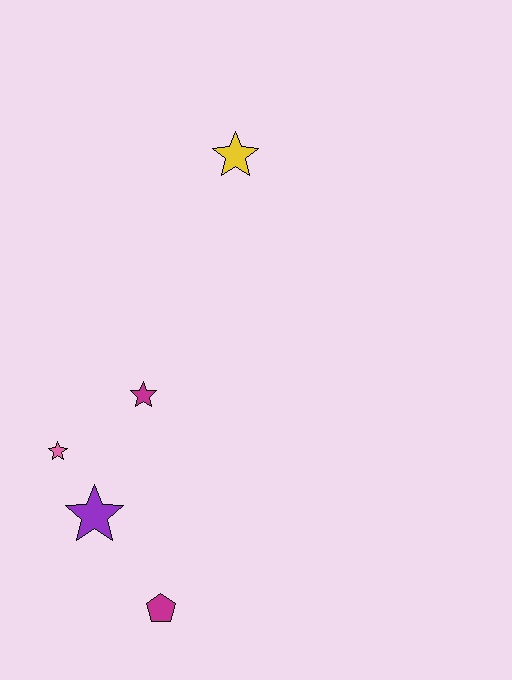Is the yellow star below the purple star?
No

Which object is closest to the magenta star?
The pink star is closest to the magenta star.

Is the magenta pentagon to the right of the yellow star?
No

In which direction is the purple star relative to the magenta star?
The purple star is below the magenta star.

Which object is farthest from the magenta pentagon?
The yellow star is farthest from the magenta pentagon.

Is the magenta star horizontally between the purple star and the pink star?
No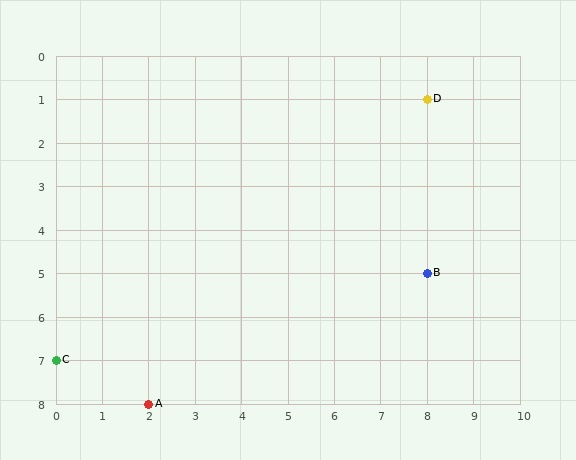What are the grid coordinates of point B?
Point B is at grid coordinates (8, 5).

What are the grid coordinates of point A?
Point A is at grid coordinates (2, 8).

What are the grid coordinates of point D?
Point D is at grid coordinates (8, 1).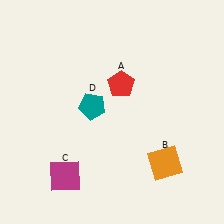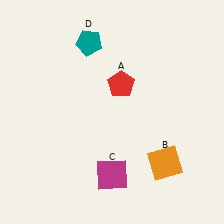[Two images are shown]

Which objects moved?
The objects that moved are: the magenta square (C), the teal pentagon (D).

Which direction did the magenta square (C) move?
The magenta square (C) moved right.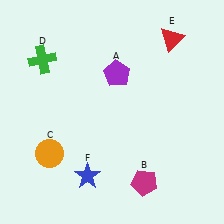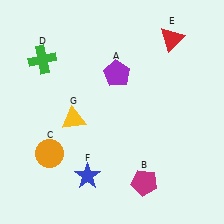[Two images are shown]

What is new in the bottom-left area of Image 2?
A yellow triangle (G) was added in the bottom-left area of Image 2.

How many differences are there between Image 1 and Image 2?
There is 1 difference between the two images.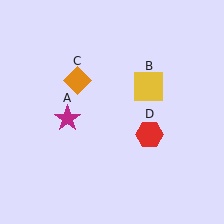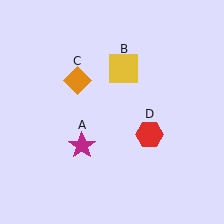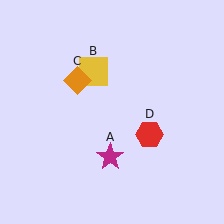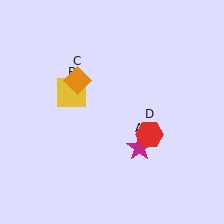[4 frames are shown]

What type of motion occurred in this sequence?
The magenta star (object A), yellow square (object B) rotated counterclockwise around the center of the scene.